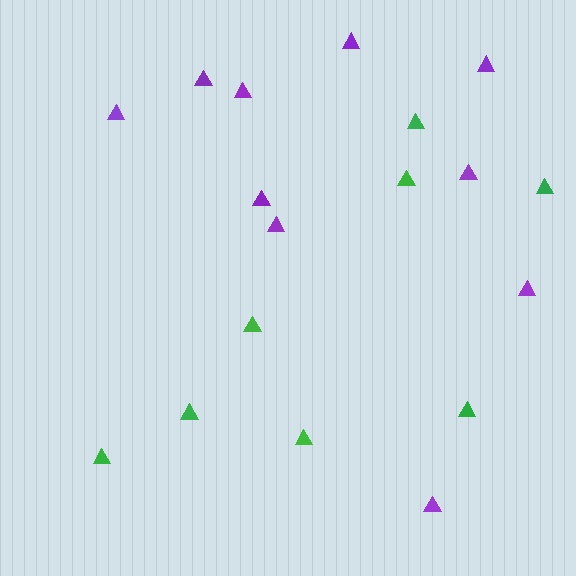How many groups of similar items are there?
There are 2 groups: one group of green triangles (8) and one group of purple triangles (10).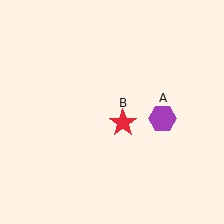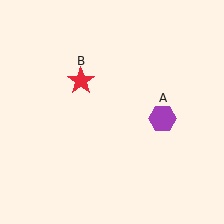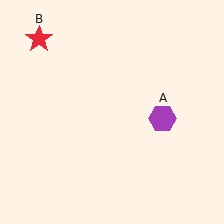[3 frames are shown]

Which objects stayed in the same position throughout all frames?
Purple hexagon (object A) remained stationary.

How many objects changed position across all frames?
1 object changed position: red star (object B).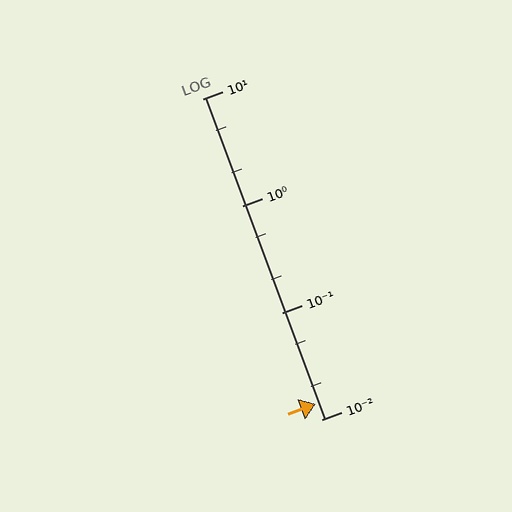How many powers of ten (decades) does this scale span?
The scale spans 3 decades, from 0.01 to 10.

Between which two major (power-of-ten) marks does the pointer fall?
The pointer is between 0.01 and 0.1.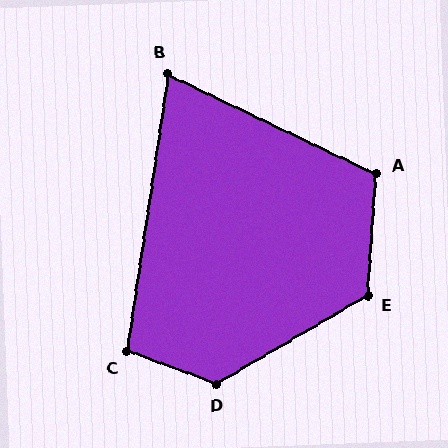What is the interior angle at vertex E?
Approximately 125 degrees (obtuse).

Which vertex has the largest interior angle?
D, at approximately 129 degrees.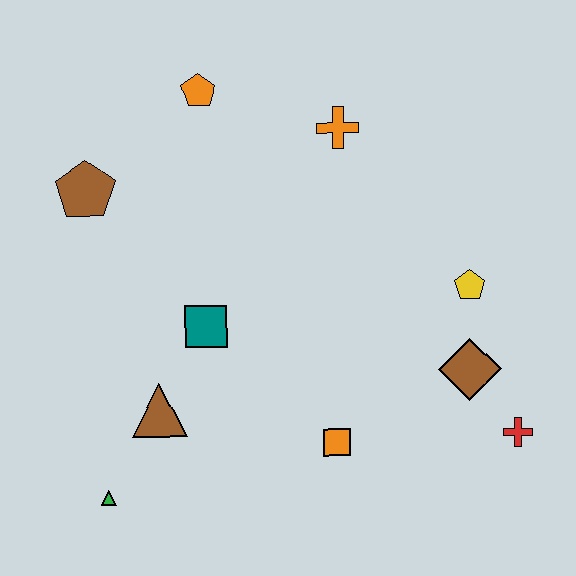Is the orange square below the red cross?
Yes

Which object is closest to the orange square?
The brown diamond is closest to the orange square.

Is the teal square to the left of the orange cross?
Yes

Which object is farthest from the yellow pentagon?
The green triangle is farthest from the yellow pentagon.